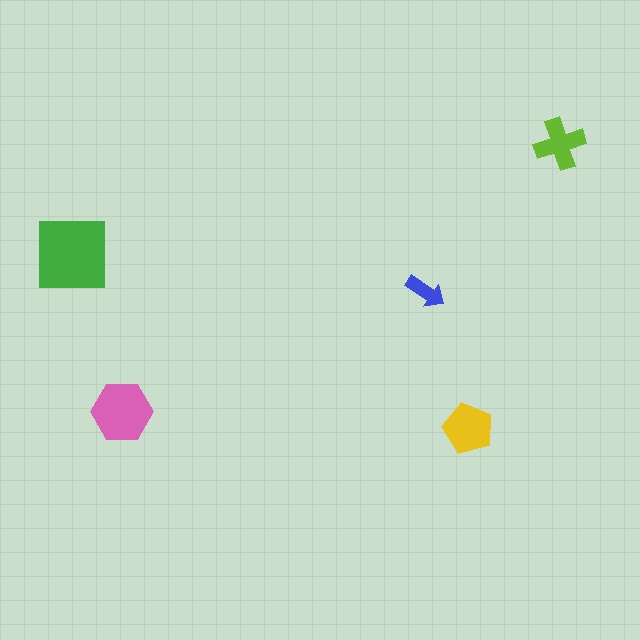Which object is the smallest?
The blue arrow.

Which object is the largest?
The green square.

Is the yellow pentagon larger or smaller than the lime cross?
Larger.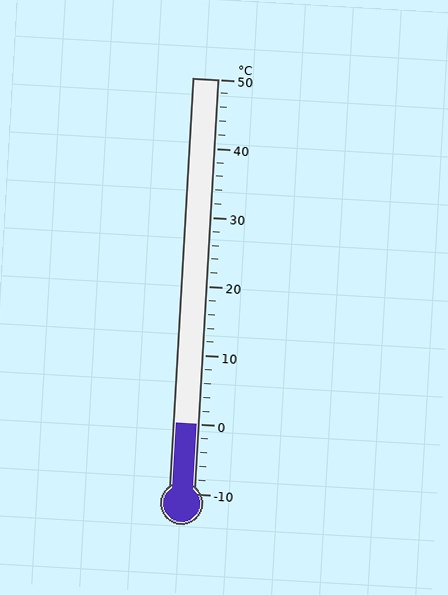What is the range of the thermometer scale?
The thermometer scale ranges from -10°C to 50°C.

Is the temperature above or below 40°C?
The temperature is below 40°C.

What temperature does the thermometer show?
The thermometer shows approximately 0°C.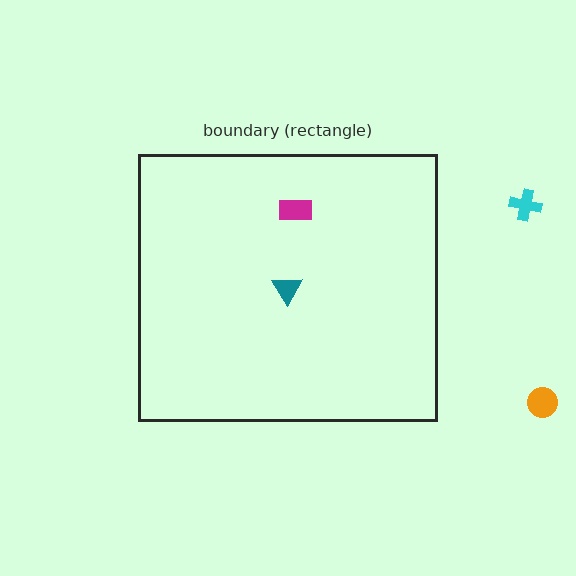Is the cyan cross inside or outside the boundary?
Outside.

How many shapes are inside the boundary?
2 inside, 2 outside.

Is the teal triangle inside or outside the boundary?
Inside.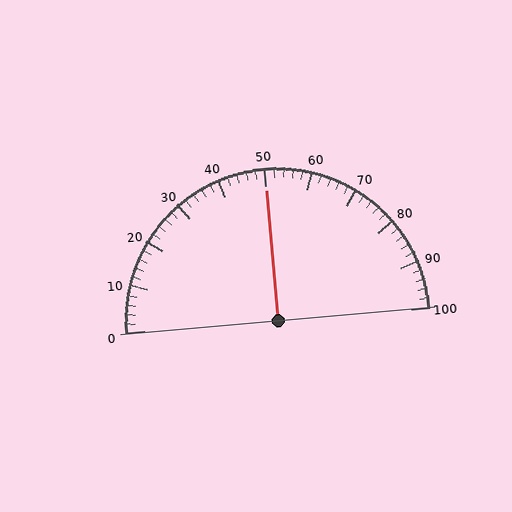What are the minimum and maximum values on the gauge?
The gauge ranges from 0 to 100.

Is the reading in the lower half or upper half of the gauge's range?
The reading is in the upper half of the range (0 to 100).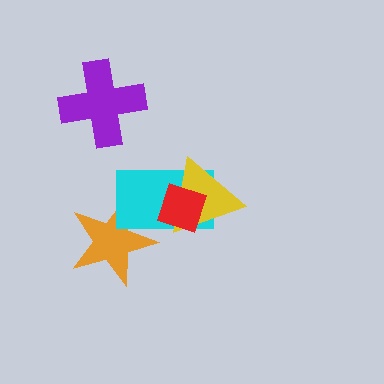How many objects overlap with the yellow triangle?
2 objects overlap with the yellow triangle.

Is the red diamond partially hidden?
No, no other shape covers it.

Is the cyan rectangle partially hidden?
Yes, it is partially covered by another shape.